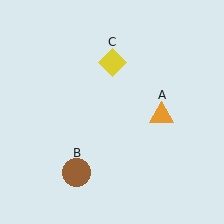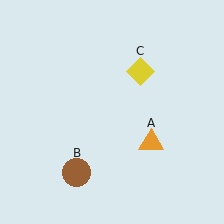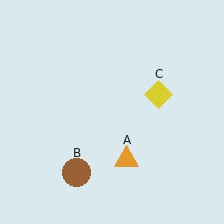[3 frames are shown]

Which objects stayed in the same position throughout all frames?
Brown circle (object B) remained stationary.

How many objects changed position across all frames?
2 objects changed position: orange triangle (object A), yellow diamond (object C).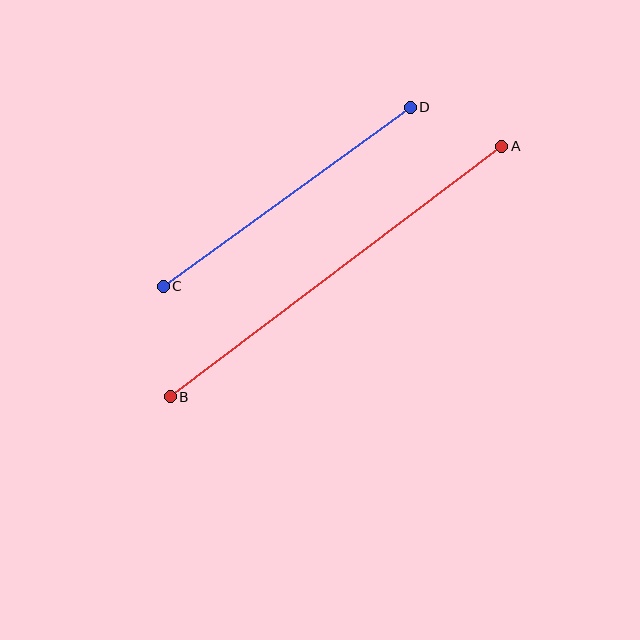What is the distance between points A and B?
The distance is approximately 415 pixels.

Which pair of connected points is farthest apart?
Points A and B are farthest apart.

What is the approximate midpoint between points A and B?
The midpoint is at approximately (336, 271) pixels.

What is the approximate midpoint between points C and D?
The midpoint is at approximately (287, 197) pixels.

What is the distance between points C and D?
The distance is approximately 305 pixels.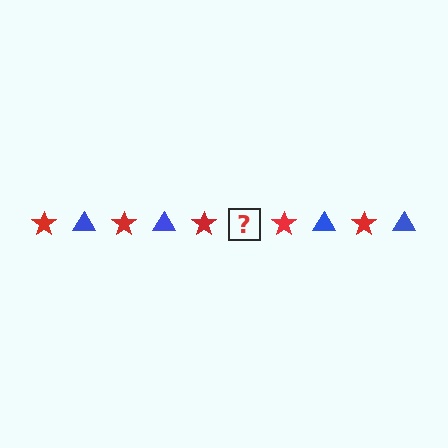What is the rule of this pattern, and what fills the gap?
The rule is that the pattern alternates between red star and blue triangle. The gap should be filled with a blue triangle.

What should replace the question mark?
The question mark should be replaced with a blue triangle.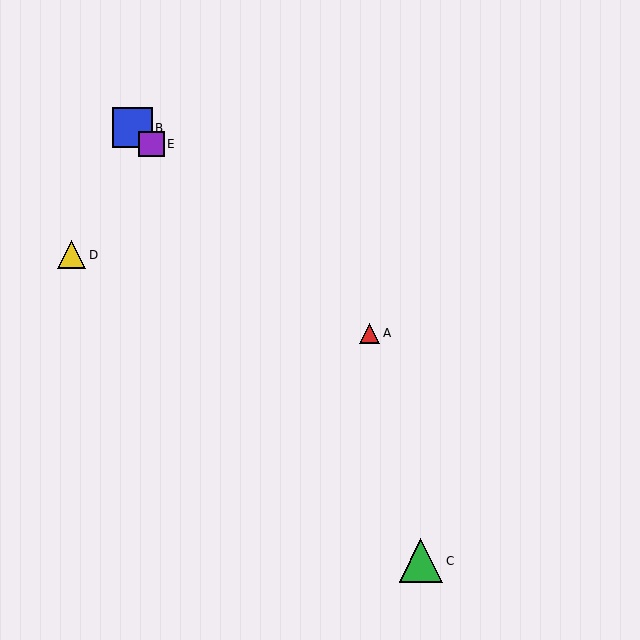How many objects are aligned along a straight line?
3 objects (A, B, E) are aligned along a straight line.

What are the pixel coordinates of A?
Object A is at (369, 333).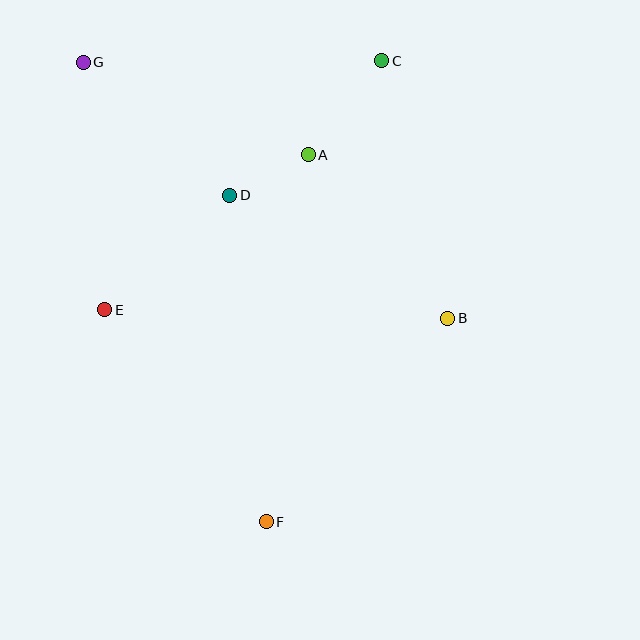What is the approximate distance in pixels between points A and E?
The distance between A and E is approximately 256 pixels.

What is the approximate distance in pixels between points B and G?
The distance between B and G is approximately 445 pixels.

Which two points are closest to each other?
Points A and D are closest to each other.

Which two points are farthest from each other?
Points F and G are farthest from each other.